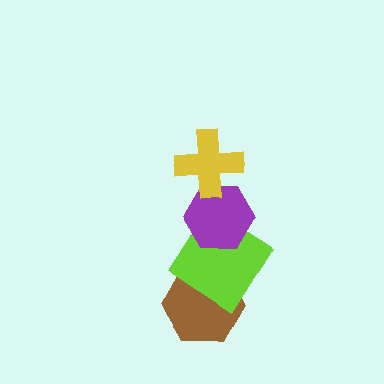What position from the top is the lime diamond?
The lime diamond is 3rd from the top.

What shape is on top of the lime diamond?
The purple hexagon is on top of the lime diamond.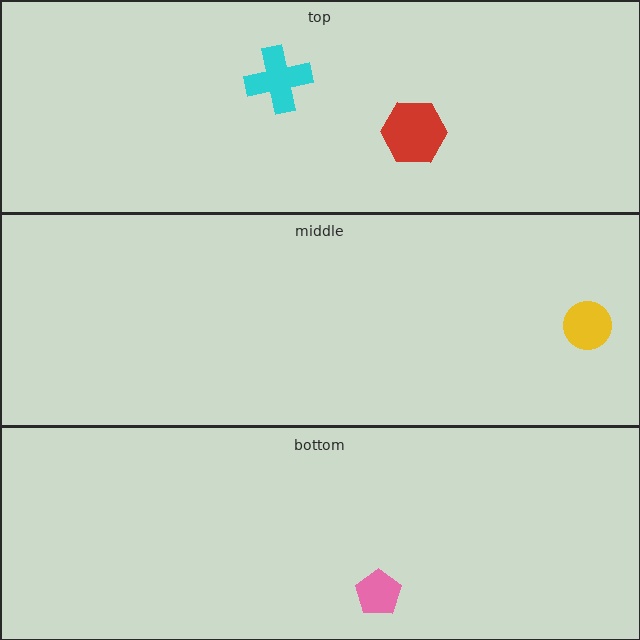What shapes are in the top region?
The cyan cross, the red hexagon.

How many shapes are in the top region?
2.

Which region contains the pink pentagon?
The bottom region.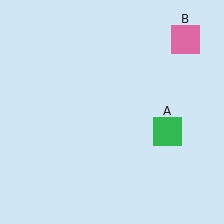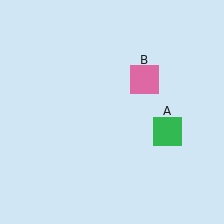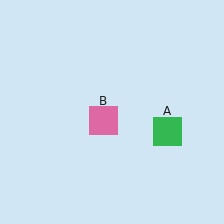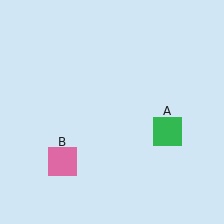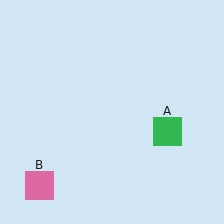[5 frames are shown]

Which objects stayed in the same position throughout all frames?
Green square (object A) remained stationary.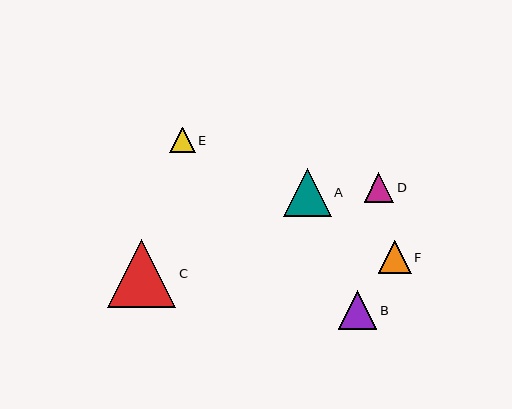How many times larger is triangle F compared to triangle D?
Triangle F is approximately 1.1 times the size of triangle D.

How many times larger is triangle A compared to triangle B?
Triangle A is approximately 1.2 times the size of triangle B.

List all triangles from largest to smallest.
From largest to smallest: C, A, B, F, D, E.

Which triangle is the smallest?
Triangle E is the smallest with a size of approximately 25 pixels.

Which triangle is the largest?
Triangle C is the largest with a size of approximately 68 pixels.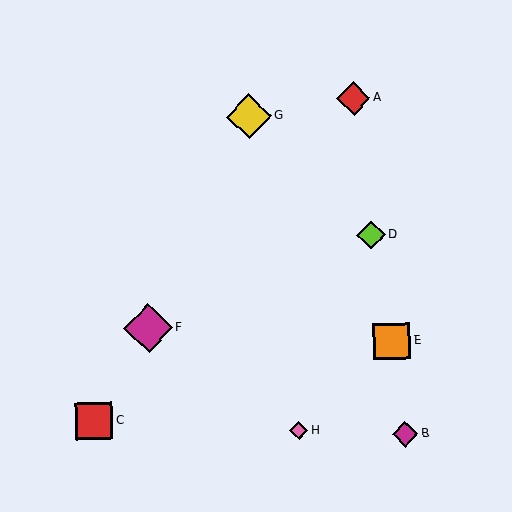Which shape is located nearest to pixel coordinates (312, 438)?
The pink diamond (labeled H) at (299, 430) is nearest to that location.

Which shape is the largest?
The magenta diamond (labeled F) is the largest.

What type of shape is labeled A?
Shape A is a red diamond.